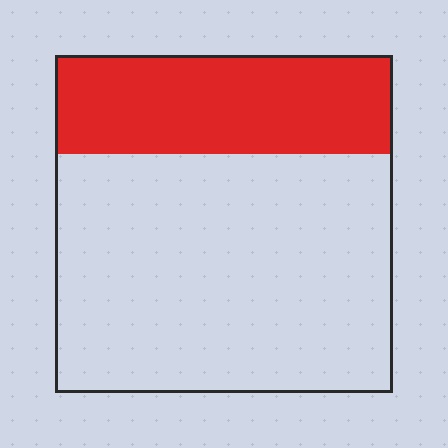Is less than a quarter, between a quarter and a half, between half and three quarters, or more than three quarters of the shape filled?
Between a quarter and a half.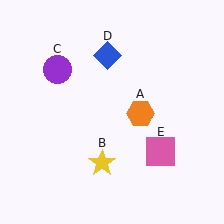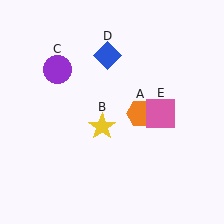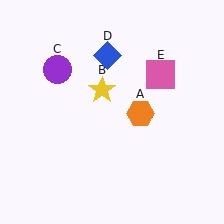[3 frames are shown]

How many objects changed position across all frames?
2 objects changed position: yellow star (object B), pink square (object E).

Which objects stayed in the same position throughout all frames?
Orange hexagon (object A) and purple circle (object C) and blue diamond (object D) remained stationary.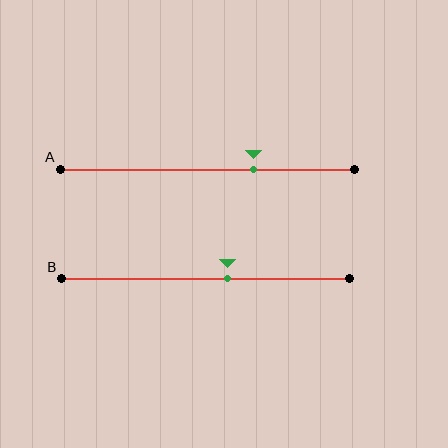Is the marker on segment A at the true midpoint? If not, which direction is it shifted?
No, the marker on segment A is shifted to the right by about 16% of the segment length.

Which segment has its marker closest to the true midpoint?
Segment B has its marker closest to the true midpoint.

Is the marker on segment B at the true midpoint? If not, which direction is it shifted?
No, the marker on segment B is shifted to the right by about 8% of the segment length.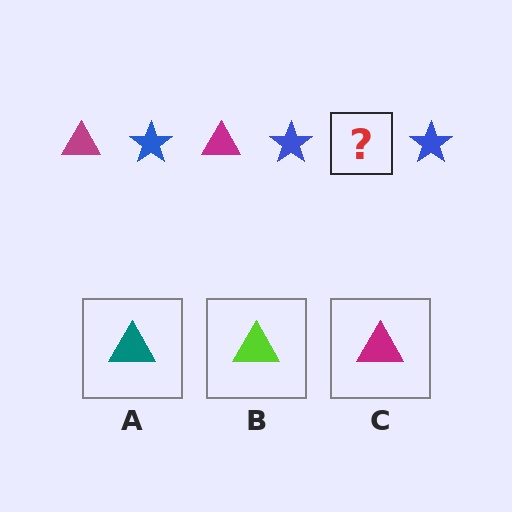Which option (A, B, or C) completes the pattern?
C.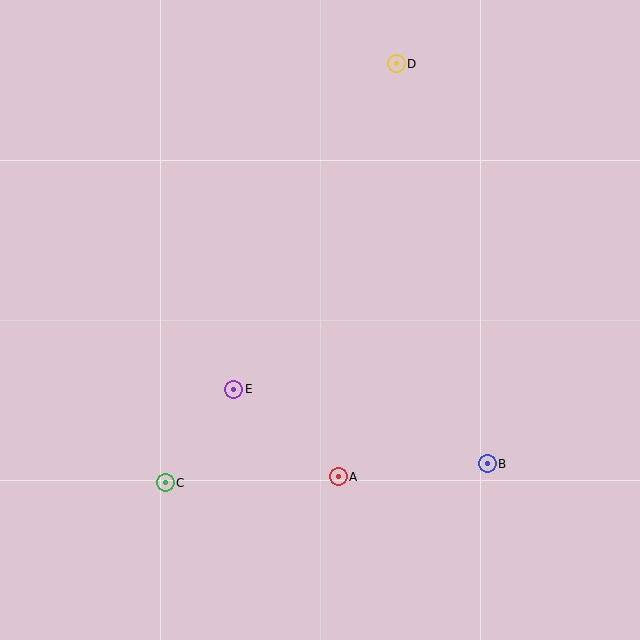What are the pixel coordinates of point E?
Point E is at (234, 389).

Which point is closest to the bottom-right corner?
Point B is closest to the bottom-right corner.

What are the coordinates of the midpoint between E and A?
The midpoint between E and A is at (286, 433).